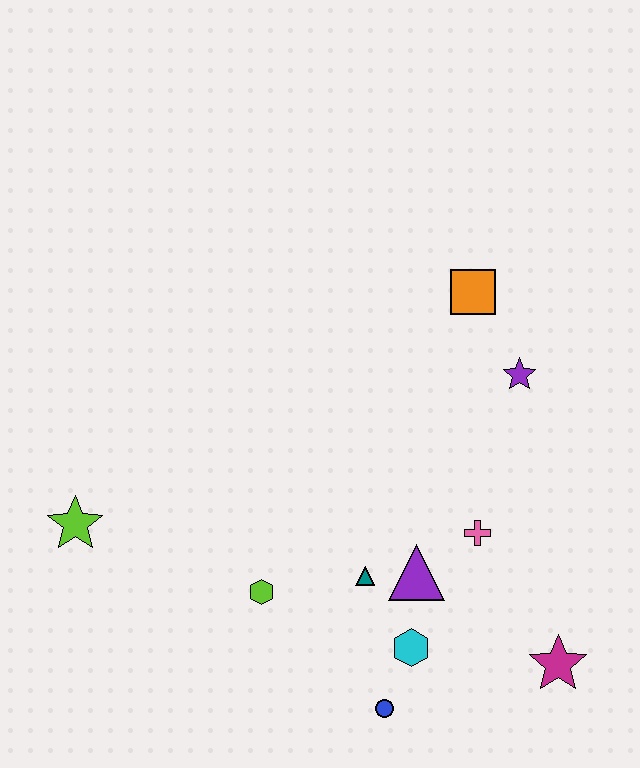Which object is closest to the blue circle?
The cyan hexagon is closest to the blue circle.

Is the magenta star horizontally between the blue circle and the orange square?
No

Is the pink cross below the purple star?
Yes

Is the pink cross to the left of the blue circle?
No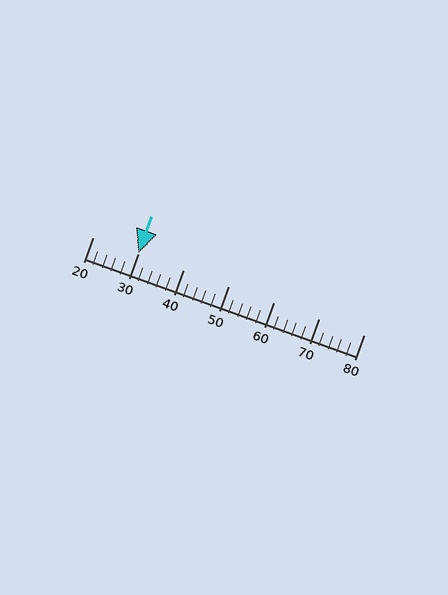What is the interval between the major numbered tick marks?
The major tick marks are spaced 10 units apart.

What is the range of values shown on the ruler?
The ruler shows values from 20 to 80.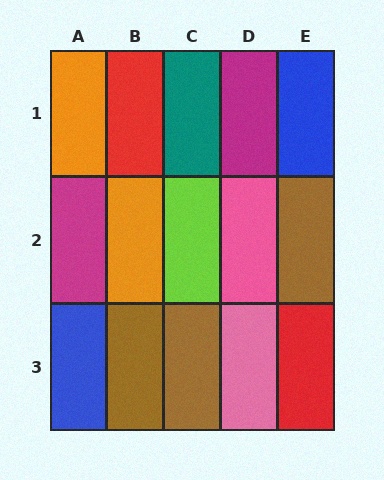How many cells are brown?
3 cells are brown.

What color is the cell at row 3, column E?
Red.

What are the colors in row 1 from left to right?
Orange, red, teal, magenta, blue.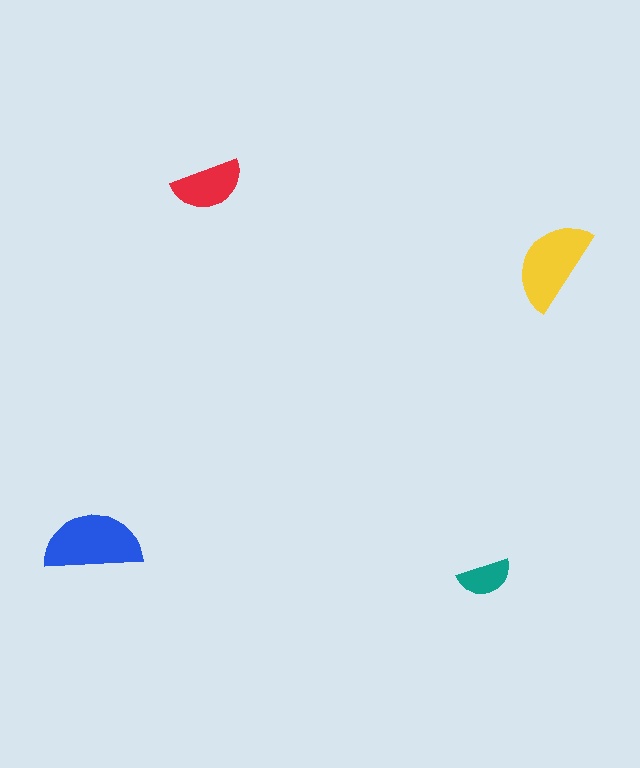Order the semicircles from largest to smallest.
the blue one, the yellow one, the red one, the teal one.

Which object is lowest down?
The teal semicircle is bottommost.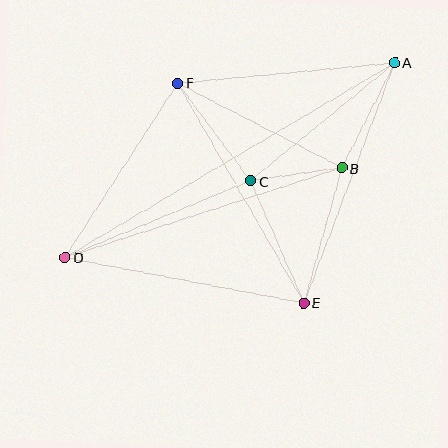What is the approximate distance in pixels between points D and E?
The distance between D and E is approximately 243 pixels.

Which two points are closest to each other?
Points B and C are closest to each other.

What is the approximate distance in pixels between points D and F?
The distance between D and F is approximately 208 pixels.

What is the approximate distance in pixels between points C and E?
The distance between C and E is approximately 133 pixels.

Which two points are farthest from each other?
Points A and D are farthest from each other.